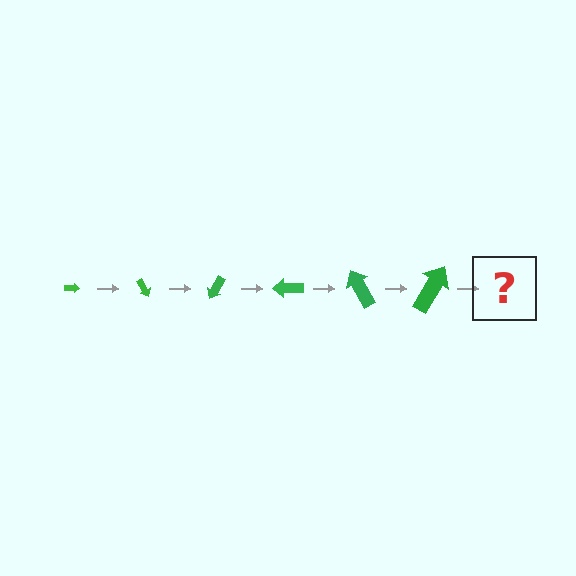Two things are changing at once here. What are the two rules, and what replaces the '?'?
The two rules are that the arrow grows larger each step and it rotates 60 degrees each step. The '?' should be an arrow, larger than the previous one and rotated 360 degrees from the start.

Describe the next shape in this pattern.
It should be an arrow, larger than the previous one and rotated 360 degrees from the start.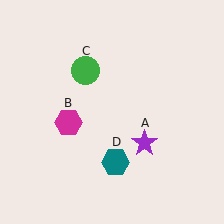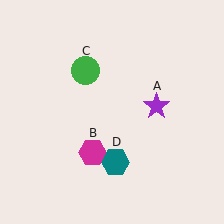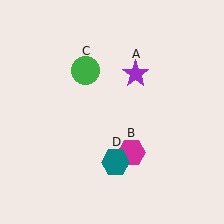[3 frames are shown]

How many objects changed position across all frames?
2 objects changed position: purple star (object A), magenta hexagon (object B).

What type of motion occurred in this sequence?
The purple star (object A), magenta hexagon (object B) rotated counterclockwise around the center of the scene.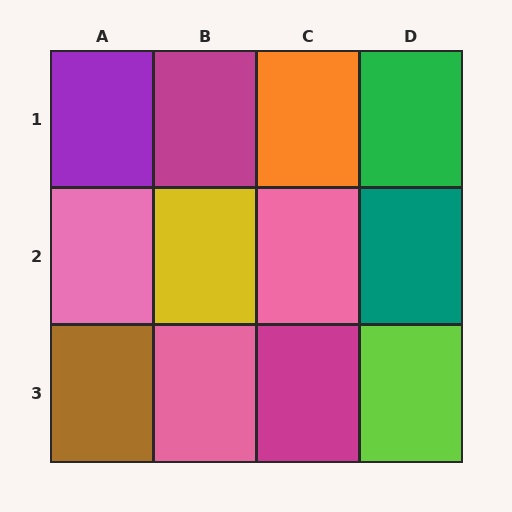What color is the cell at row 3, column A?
Brown.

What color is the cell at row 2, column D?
Teal.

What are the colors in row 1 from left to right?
Purple, magenta, orange, green.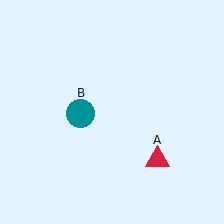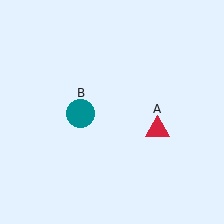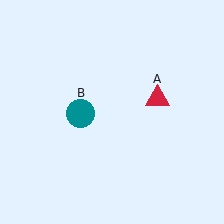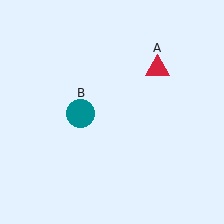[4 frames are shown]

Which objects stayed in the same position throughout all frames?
Teal circle (object B) remained stationary.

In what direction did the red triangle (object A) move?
The red triangle (object A) moved up.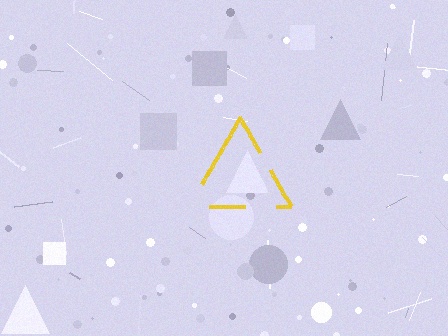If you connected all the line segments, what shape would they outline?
They would outline a triangle.